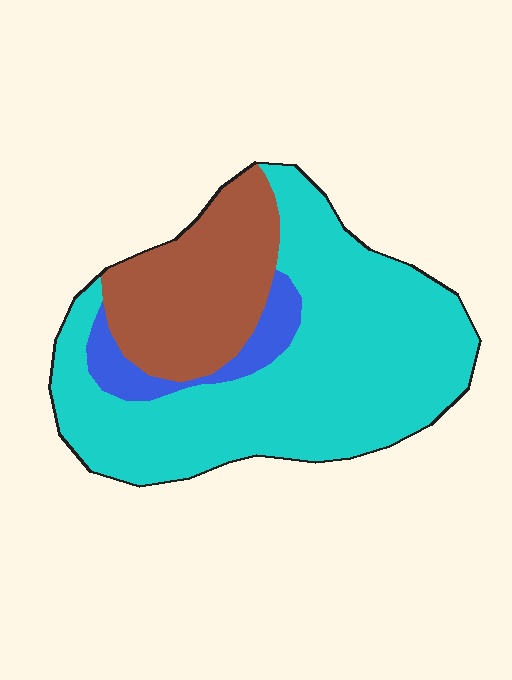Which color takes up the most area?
Cyan, at roughly 65%.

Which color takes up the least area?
Blue, at roughly 10%.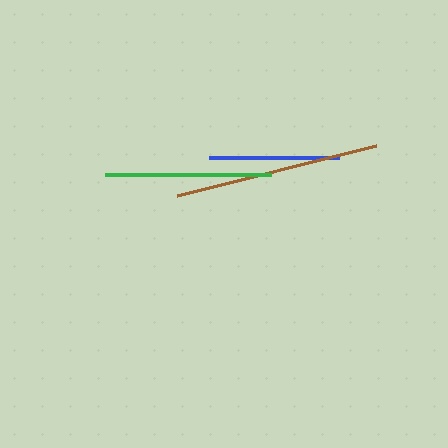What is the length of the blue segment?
The blue segment is approximately 130 pixels long.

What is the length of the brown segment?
The brown segment is approximately 206 pixels long.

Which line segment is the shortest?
The blue line is the shortest at approximately 130 pixels.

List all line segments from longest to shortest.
From longest to shortest: brown, green, blue.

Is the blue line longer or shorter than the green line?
The green line is longer than the blue line.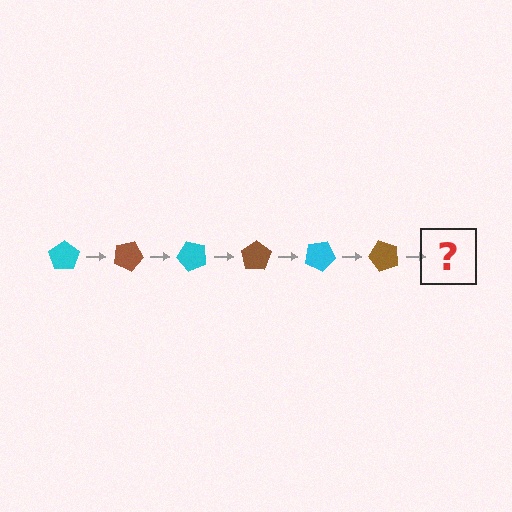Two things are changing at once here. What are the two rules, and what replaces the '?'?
The two rules are that it rotates 25 degrees each step and the color cycles through cyan and brown. The '?' should be a cyan pentagon, rotated 150 degrees from the start.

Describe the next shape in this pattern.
It should be a cyan pentagon, rotated 150 degrees from the start.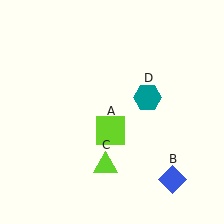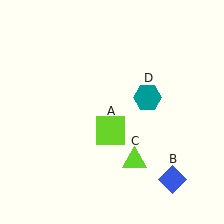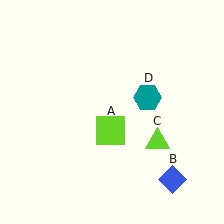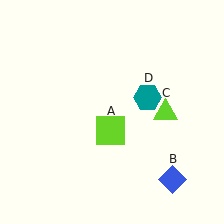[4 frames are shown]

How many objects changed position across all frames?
1 object changed position: lime triangle (object C).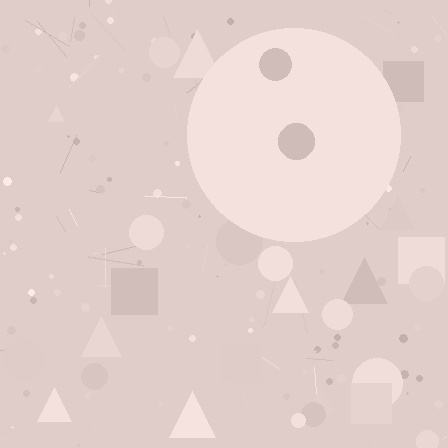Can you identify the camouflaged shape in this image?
The camouflaged shape is a circle.